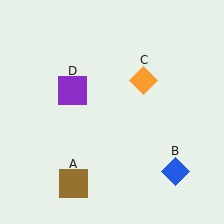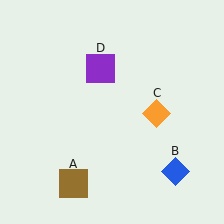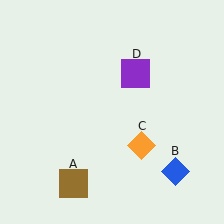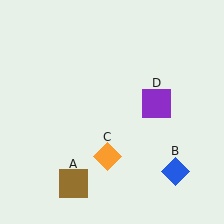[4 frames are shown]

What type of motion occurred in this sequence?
The orange diamond (object C), purple square (object D) rotated clockwise around the center of the scene.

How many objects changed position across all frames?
2 objects changed position: orange diamond (object C), purple square (object D).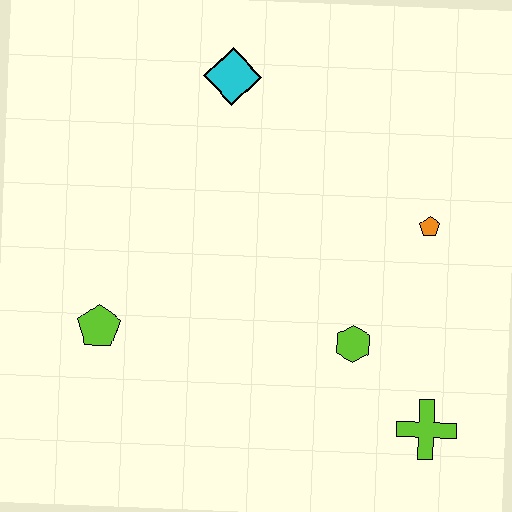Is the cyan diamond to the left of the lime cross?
Yes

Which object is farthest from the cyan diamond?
The lime cross is farthest from the cyan diamond.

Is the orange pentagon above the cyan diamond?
No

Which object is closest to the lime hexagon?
The lime cross is closest to the lime hexagon.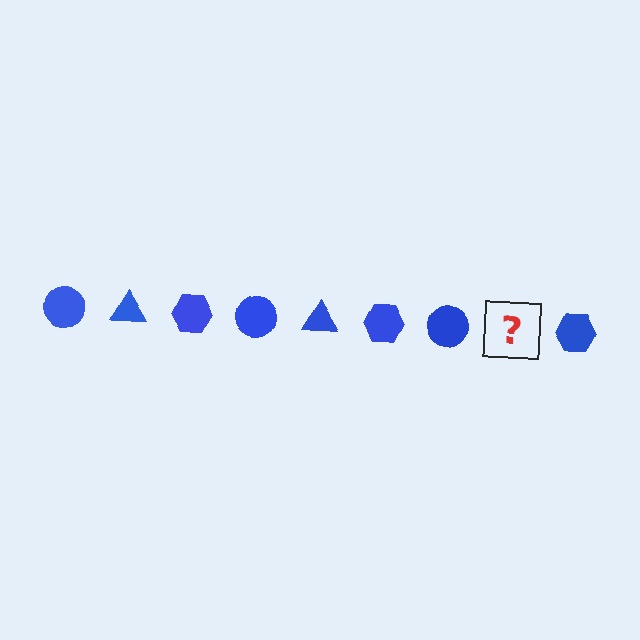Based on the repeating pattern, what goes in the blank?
The blank should be a blue triangle.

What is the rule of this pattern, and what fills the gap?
The rule is that the pattern cycles through circle, triangle, hexagon shapes in blue. The gap should be filled with a blue triangle.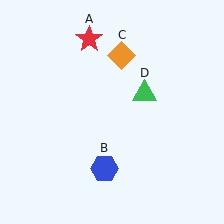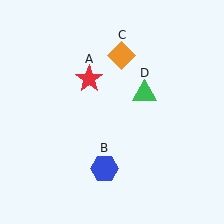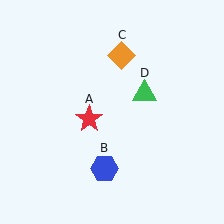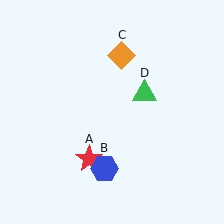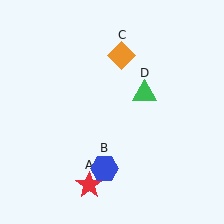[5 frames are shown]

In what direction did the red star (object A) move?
The red star (object A) moved down.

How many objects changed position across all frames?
1 object changed position: red star (object A).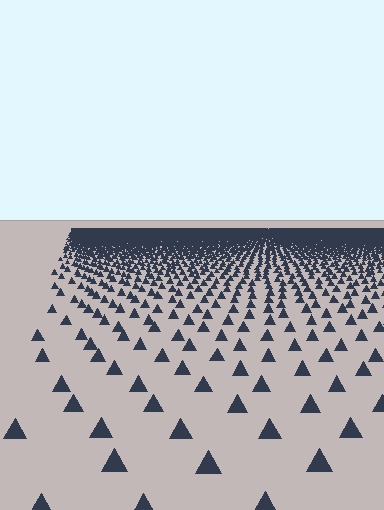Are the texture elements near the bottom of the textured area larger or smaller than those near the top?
Larger. Near the bottom, elements are closer to the viewer and appear at a bigger on-screen size.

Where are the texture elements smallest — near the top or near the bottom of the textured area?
Near the top.